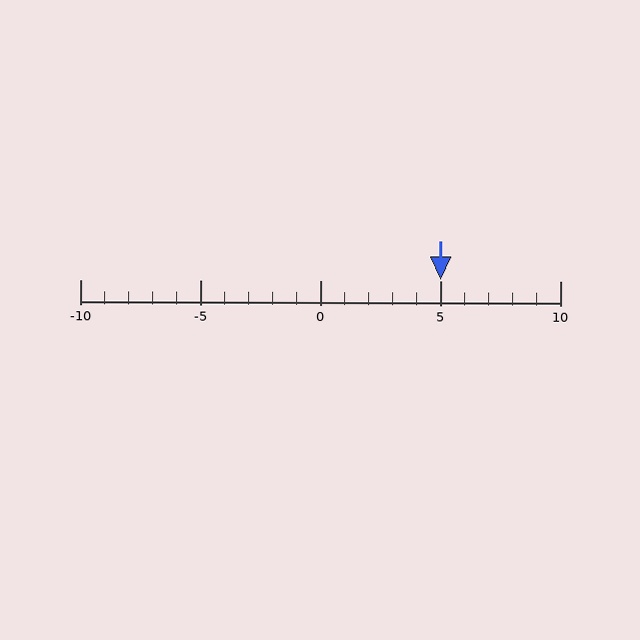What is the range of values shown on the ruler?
The ruler shows values from -10 to 10.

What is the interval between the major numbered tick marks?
The major tick marks are spaced 5 units apart.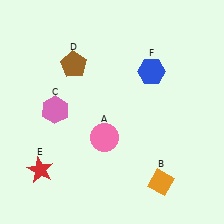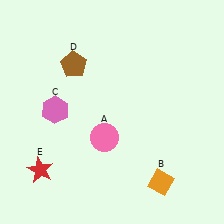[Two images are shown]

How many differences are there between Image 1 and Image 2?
There is 1 difference between the two images.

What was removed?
The blue hexagon (F) was removed in Image 2.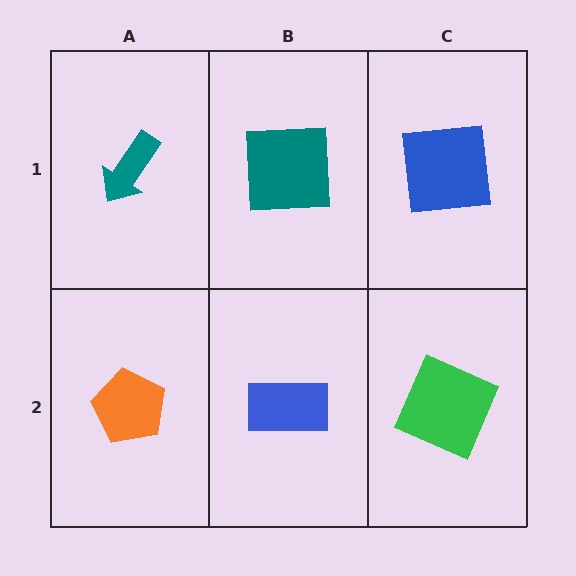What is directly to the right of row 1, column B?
A blue square.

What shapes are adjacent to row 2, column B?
A teal square (row 1, column B), an orange pentagon (row 2, column A), a green square (row 2, column C).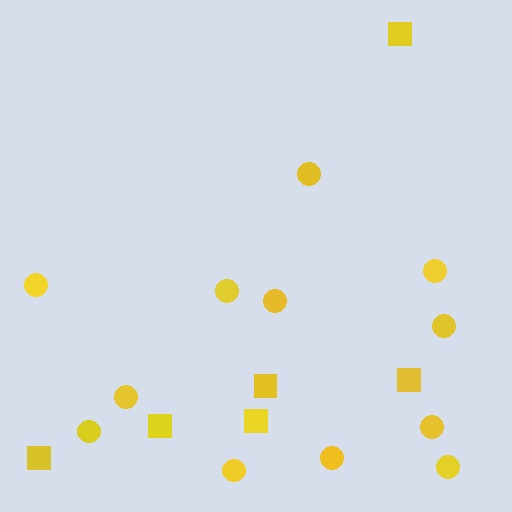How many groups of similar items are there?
There are 2 groups: one group of squares (6) and one group of circles (12).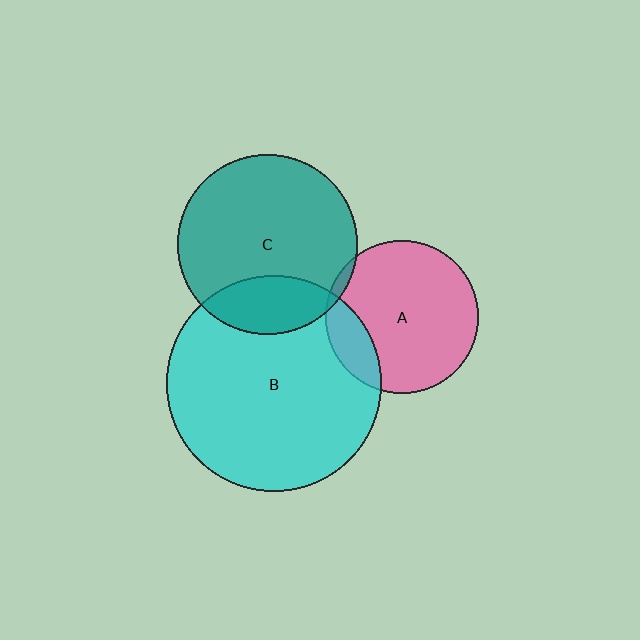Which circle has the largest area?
Circle B (cyan).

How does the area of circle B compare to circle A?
Approximately 2.0 times.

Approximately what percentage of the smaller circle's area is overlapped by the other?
Approximately 5%.